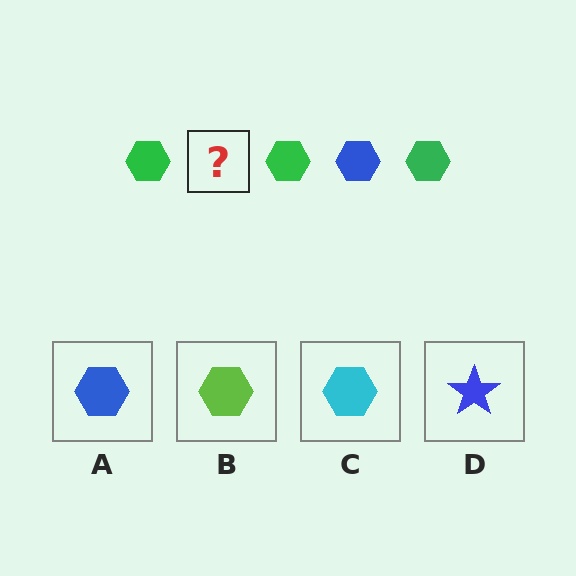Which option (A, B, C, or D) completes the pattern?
A.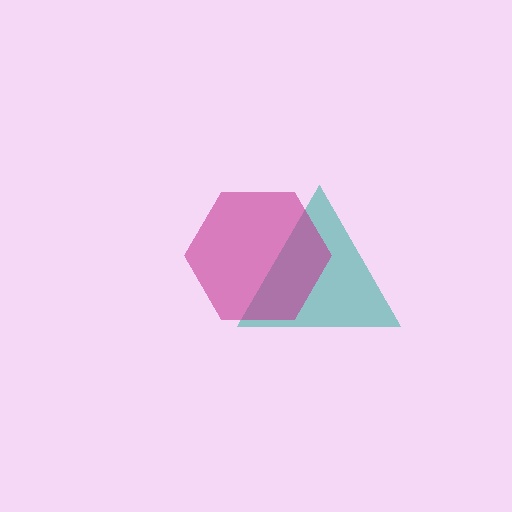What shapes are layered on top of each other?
The layered shapes are: a teal triangle, a magenta hexagon.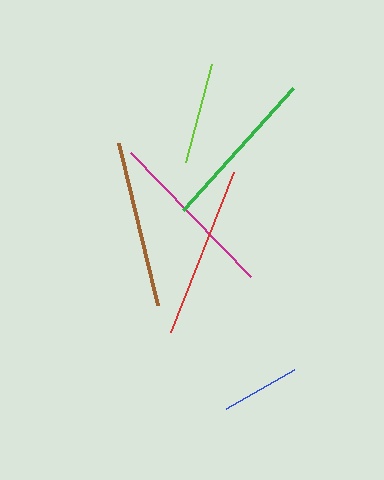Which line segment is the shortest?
The blue line is the shortest at approximately 78 pixels.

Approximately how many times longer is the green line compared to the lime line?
The green line is approximately 1.6 times the length of the lime line.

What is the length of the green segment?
The green segment is approximately 165 pixels long.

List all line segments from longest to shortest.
From longest to shortest: magenta, red, brown, green, lime, blue.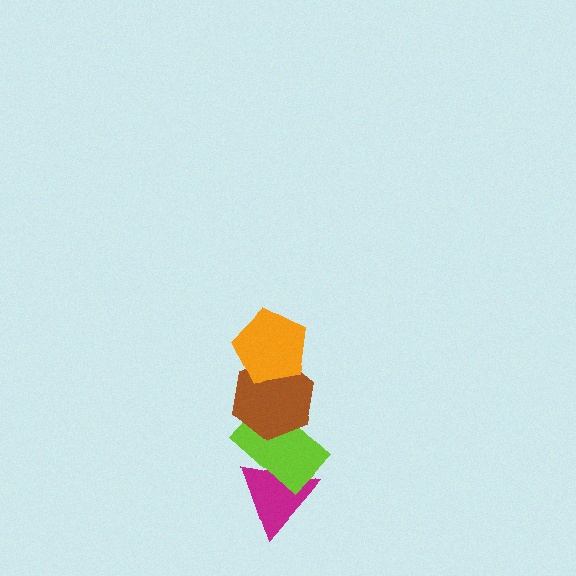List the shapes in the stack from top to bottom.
From top to bottom: the orange pentagon, the brown hexagon, the lime rectangle, the magenta triangle.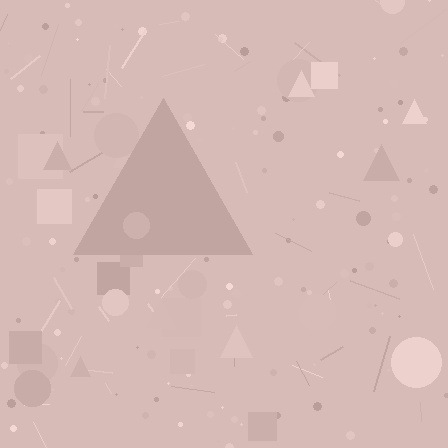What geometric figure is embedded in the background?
A triangle is embedded in the background.